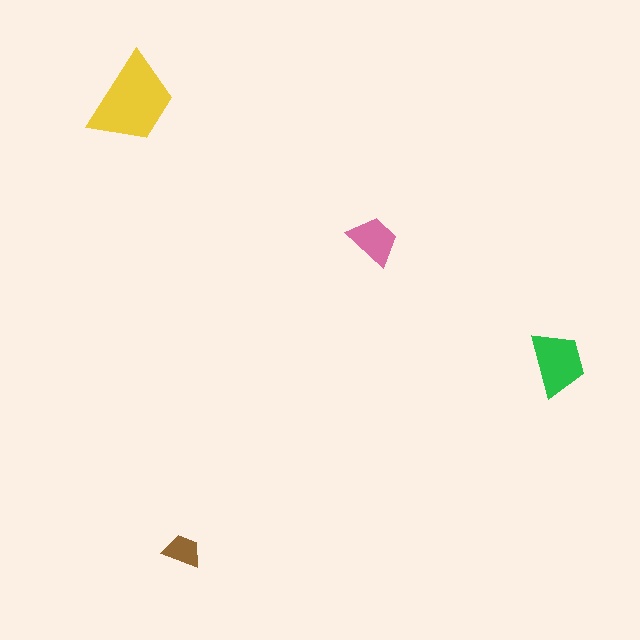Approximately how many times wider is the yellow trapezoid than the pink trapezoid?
About 2 times wider.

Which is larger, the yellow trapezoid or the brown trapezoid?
The yellow one.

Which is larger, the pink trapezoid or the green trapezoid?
The green one.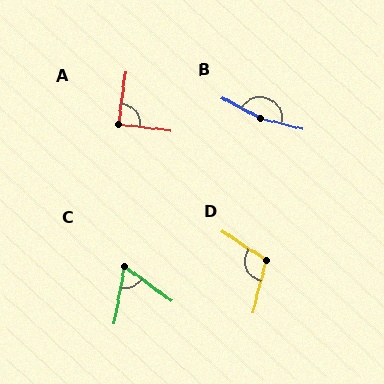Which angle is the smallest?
C, at approximately 64 degrees.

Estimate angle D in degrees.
Approximately 109 degrees.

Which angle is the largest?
B, at approximately 165 degrees.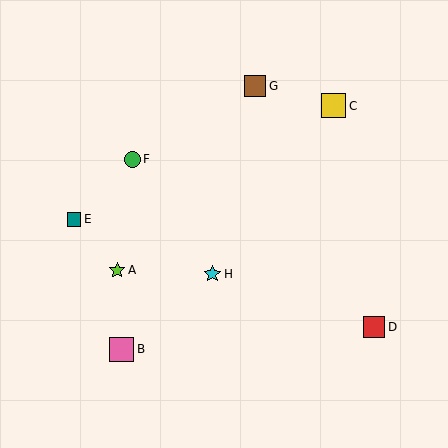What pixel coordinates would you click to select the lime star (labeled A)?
Click at (117, 270) to select the lime star A.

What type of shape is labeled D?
Shape D is a red square.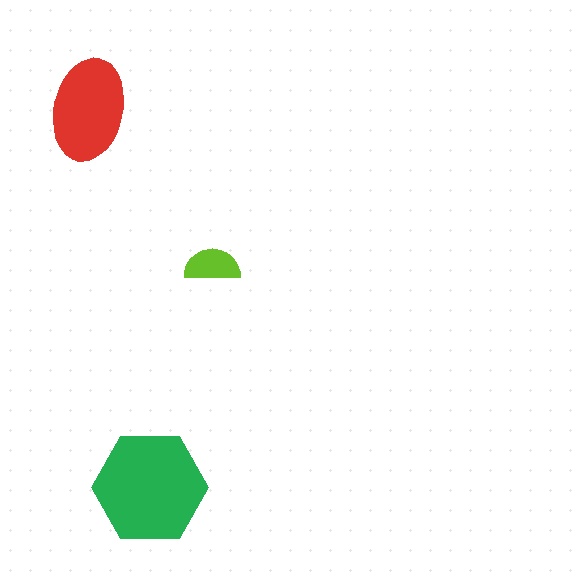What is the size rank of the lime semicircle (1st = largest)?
3rd.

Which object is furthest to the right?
The lime semicircle is rightmost.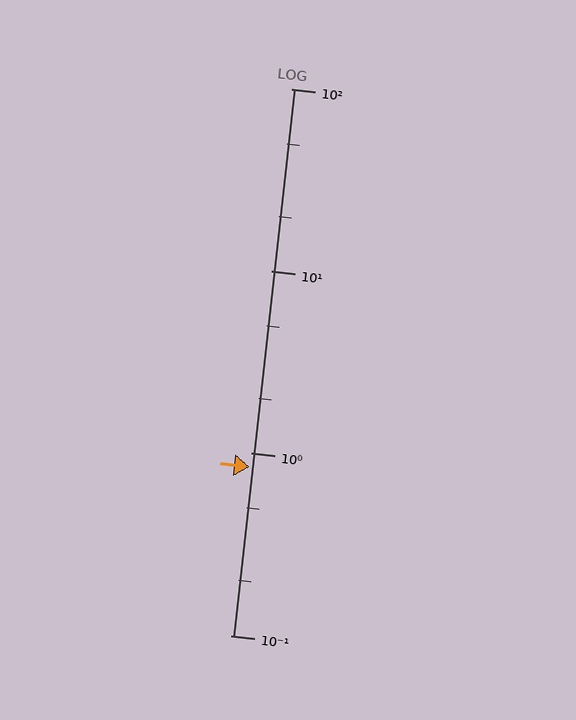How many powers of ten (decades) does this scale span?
The scale spans 3 decades, from 0.1 to 100.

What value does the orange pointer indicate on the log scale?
The pointer indicates approximately 0.84.